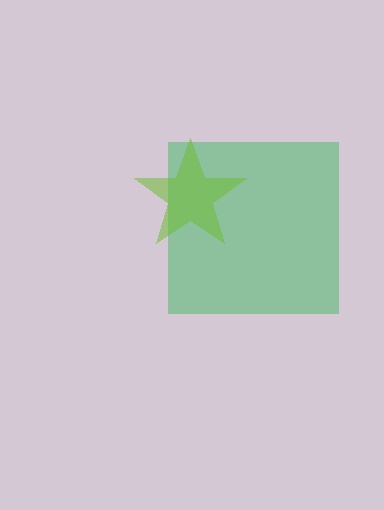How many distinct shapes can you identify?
There are 2 distinct shapes: a green square, a lime star.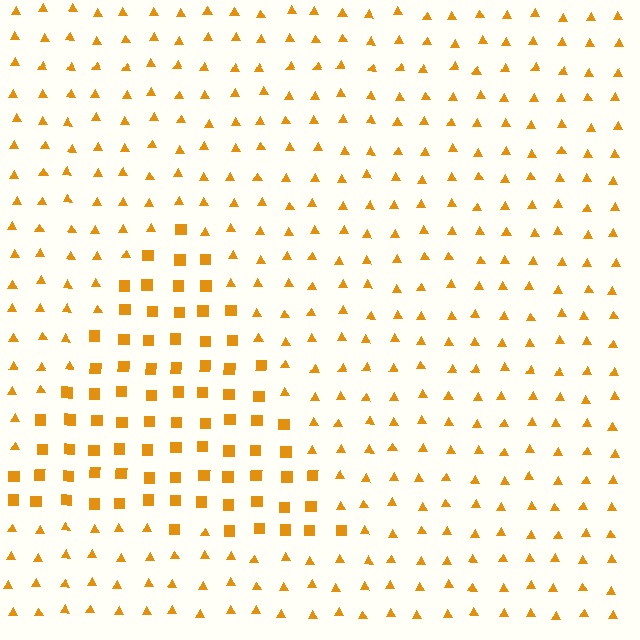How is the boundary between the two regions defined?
The boundary is defined by a change in element shape: squares inside vs. triangles outside. All elements share the same color and spacing.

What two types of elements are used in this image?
The image uses squares inside the triangle region and triangles outside it.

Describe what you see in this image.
The image is filled with small orange elements arranged in a uniform grid. A triangle-shaped region contains squares, while the surrounding area contains triangles. The boundary is defined purely by the change in element shape.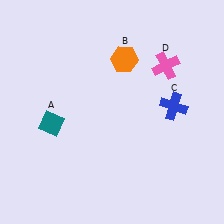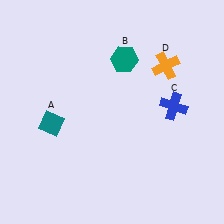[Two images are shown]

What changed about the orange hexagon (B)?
In Image 1, B is orange. In Image 2, it changed to teal.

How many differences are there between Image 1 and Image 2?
There are 2 differences between the two images.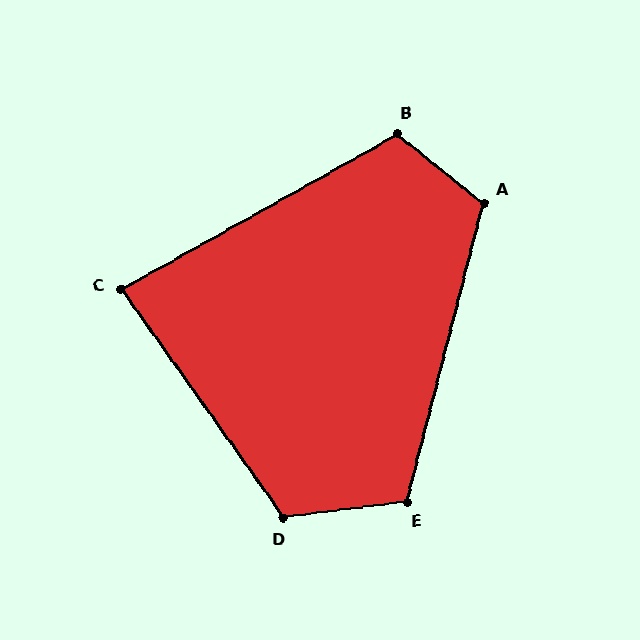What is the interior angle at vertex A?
Approximately 114 degrees (obtuse).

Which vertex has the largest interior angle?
D, at approximately 118 degrees.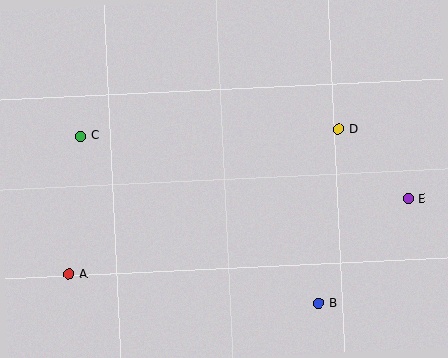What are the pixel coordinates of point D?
Point D is at (339, 129).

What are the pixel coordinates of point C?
Point C is at (80, 136).